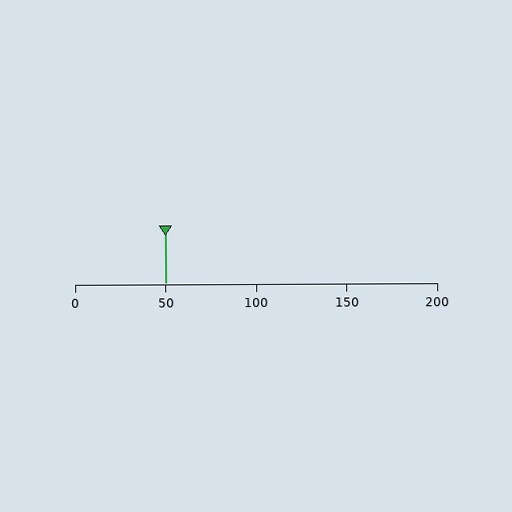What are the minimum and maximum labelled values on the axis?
The axis runs from 0 to 200.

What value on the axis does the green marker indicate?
The marker indicates approximately 50.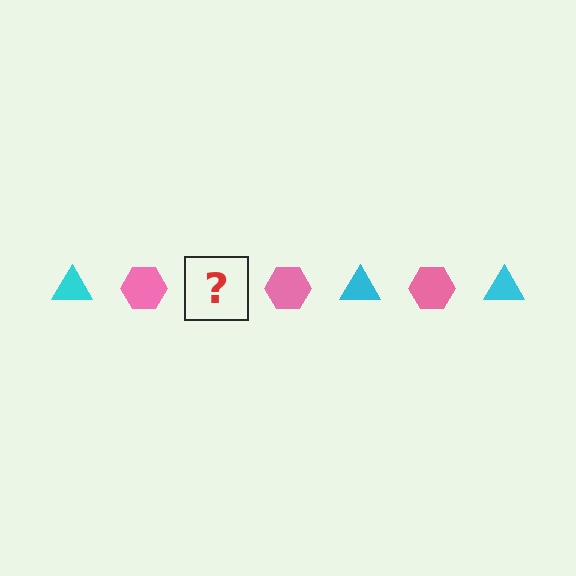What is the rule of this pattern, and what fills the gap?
The rule is that the pattern alternates between cyan triangle and pink hexagon. The gap should be filled with a cyan triangle.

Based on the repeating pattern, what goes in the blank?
The blank should be a cyan triangle.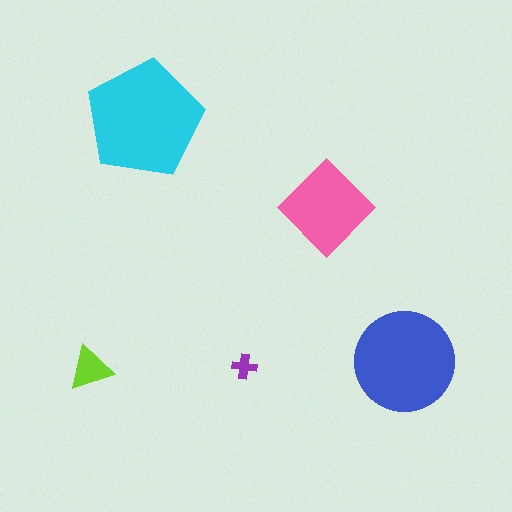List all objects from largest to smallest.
The cyan pentagon, the blue circle, the pink diamond, the lime triangle, the purple cross.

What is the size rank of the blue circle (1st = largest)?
2nd.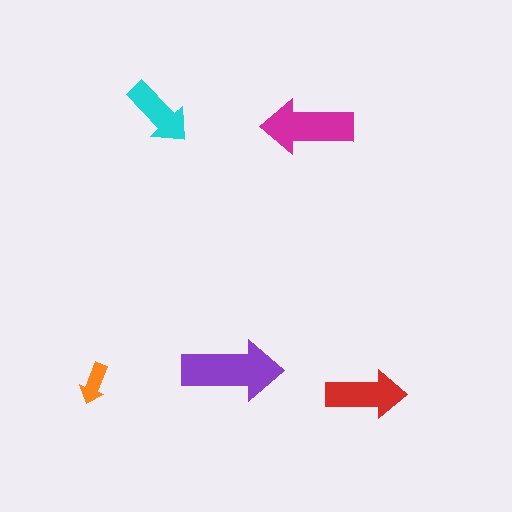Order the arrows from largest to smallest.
the purple one, the magenta one, the red one, the cyan one, the orange one.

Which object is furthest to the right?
The red arrow is rightmost.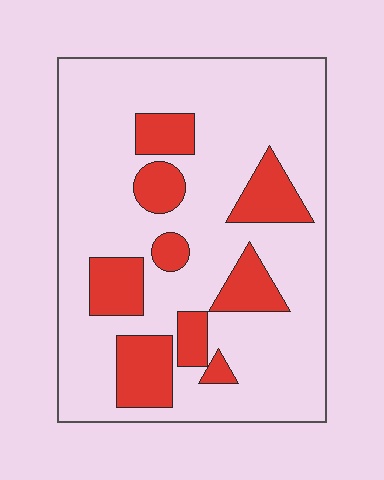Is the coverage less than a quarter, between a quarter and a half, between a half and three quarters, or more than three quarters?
Less than a quarter.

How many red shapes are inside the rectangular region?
9.